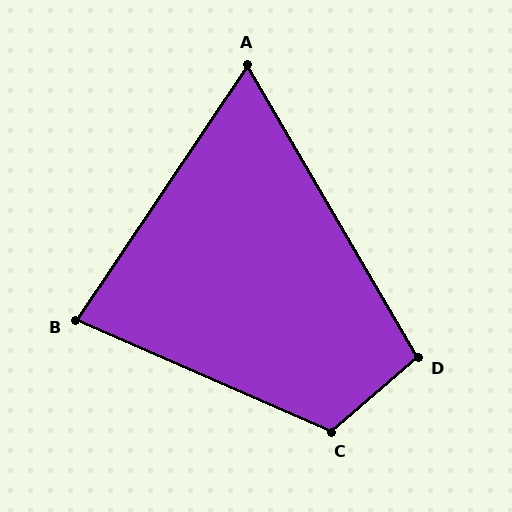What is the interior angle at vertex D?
Approximately 100 degrees (obtuse).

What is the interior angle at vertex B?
Approximately 80 degrees (acute).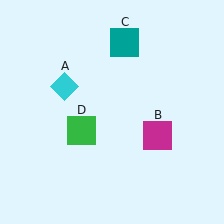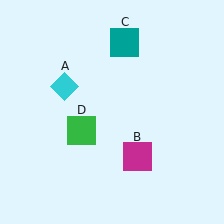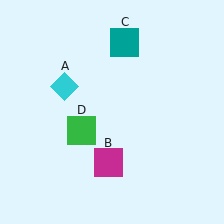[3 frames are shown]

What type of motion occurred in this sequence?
The magenta square (object B) rotated clockwise around the center of the scene.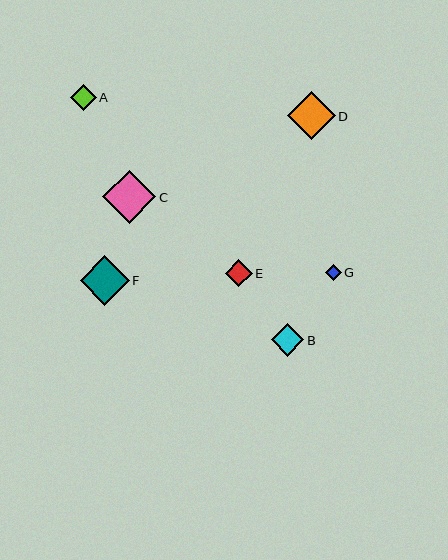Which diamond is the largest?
Diamond C is the largest with a size of approximately 53 pixels.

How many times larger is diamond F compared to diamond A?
Diamond F is approximately 1.9 times the size of diamond A.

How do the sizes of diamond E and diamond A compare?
Diamond E and diamond A are approximately the same size.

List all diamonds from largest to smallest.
From largest to smallest: C, F, D, B, E, A, G.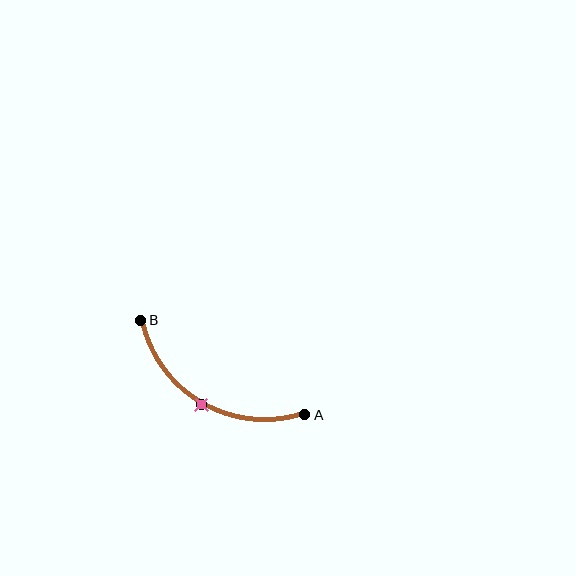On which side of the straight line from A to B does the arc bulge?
The arc bulges below the straight line connecting A and B.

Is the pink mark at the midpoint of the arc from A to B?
Yes. The pink mark lies on the arc at equal arc-length from both A and B — it is the arc midpoint.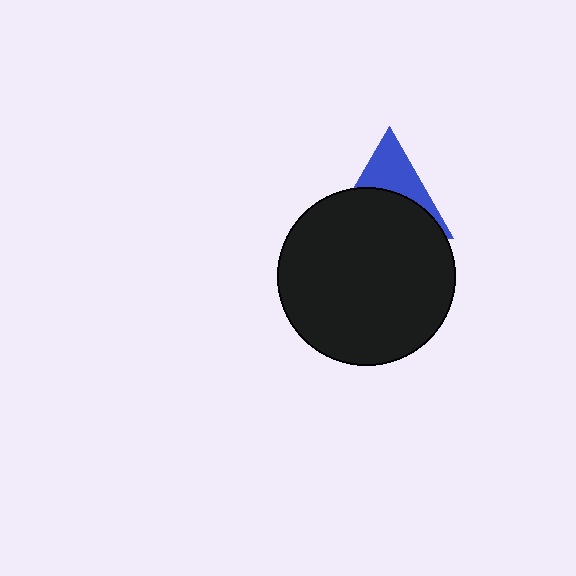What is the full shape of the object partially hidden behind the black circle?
The partially hidden object is a blue triangle.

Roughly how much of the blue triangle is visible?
A small part of it is visible (roughly 39%).